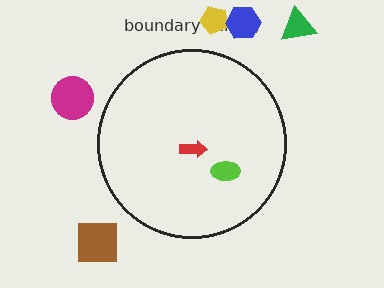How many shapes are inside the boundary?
2 inside, 5 outside.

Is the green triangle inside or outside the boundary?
Outside.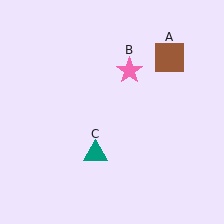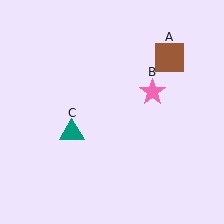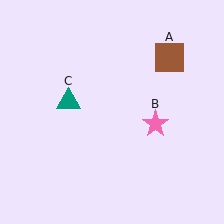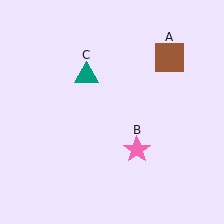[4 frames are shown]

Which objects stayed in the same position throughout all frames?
Brown square (object A) remained stationary.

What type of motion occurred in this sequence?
The pink star (object B), teal triangle (object C) rotated clockwise around the center of the scene.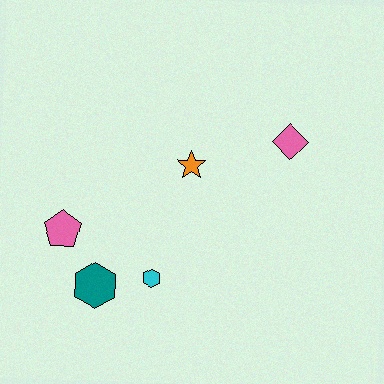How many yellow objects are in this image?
There are no yellow objects.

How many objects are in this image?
There are 5 objects.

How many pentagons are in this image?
There is 1 pentagon.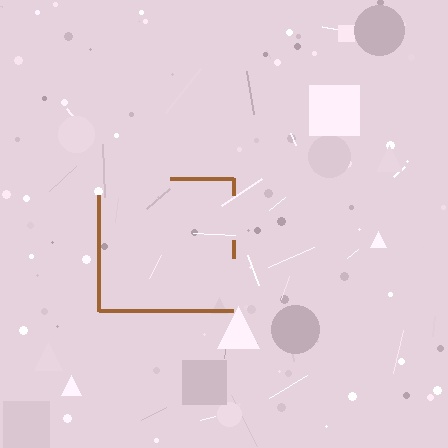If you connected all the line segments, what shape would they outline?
They would outline a square.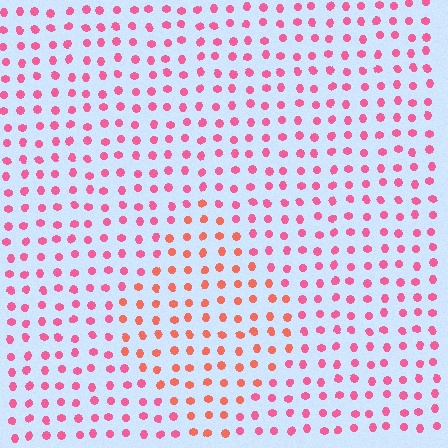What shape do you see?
I see a diamond.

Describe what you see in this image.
The image is filled with small pink elements in a uniform arrangement. A diamond-shaped region is visible where the elements are tinted to a slightly different hue, forming a subtle color boundary.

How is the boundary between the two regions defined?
The boundary is defined purely by a slight shift in hue (about 30 degrees). Spacing, size, and orientation are identical on both sides.